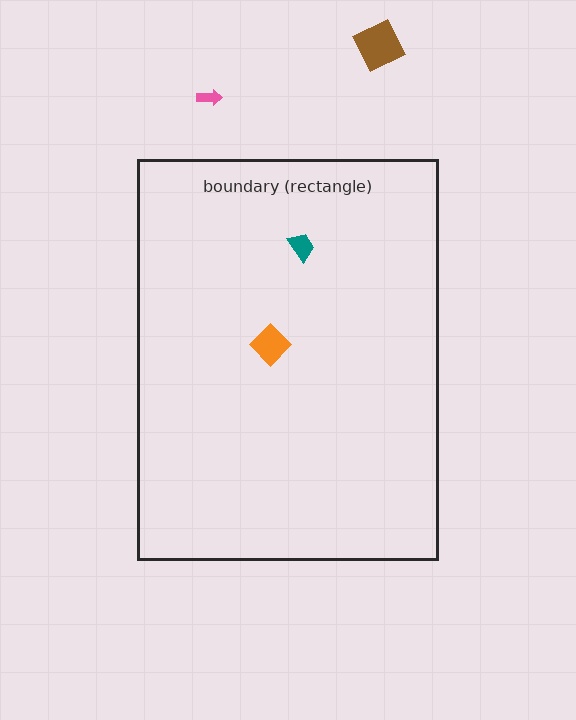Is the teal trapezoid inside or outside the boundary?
Inside.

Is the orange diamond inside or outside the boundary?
Inside.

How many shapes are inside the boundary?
2 inside, 2 outside.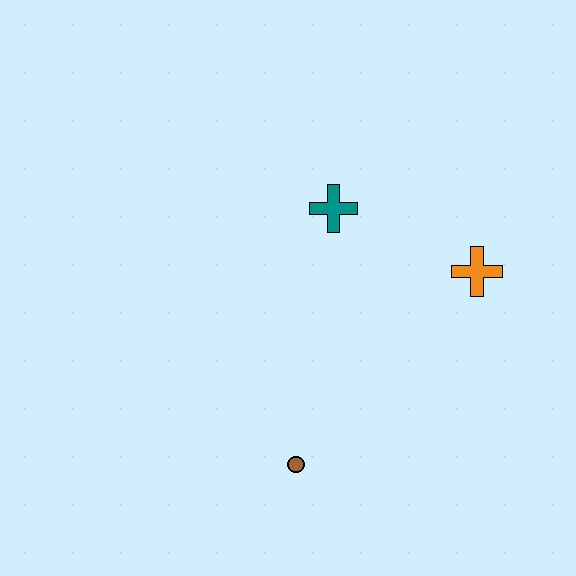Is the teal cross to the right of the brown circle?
Yes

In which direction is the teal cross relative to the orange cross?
The teal cross is to the left of the orange cross.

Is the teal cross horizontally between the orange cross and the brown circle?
Yes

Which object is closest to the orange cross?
The teal cross is closest to the orange cross.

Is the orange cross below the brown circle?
No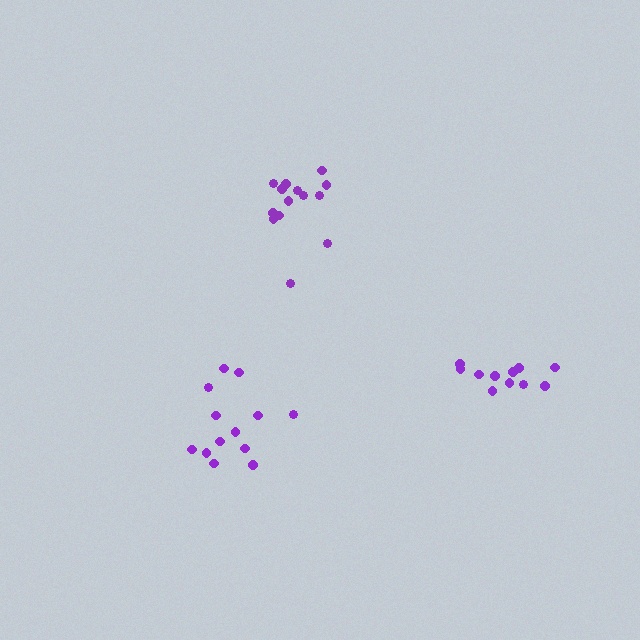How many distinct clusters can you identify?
There are 3 distinct clusters.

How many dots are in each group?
Group 1: 13 dots, Group 2: 11 dots, Group 3: 14 dots (38 total).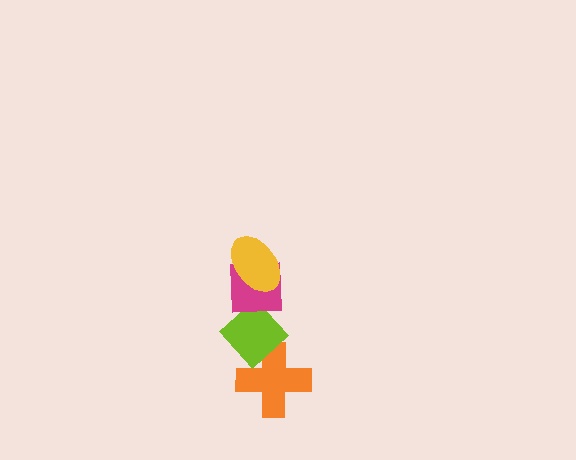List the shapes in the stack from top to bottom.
From top to bottom: the yellow ellipse, the magenta square, the lime diamond, the orange cross.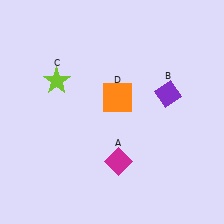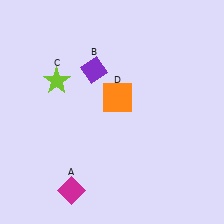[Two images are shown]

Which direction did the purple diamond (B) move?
The purple diamond (B) moved left.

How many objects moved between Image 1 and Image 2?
2 objects moved between the two images.